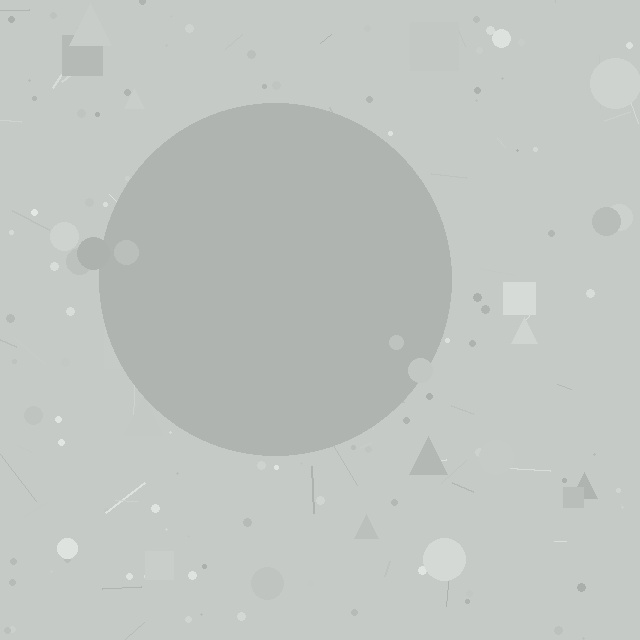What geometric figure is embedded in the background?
A circle is embedded in the background.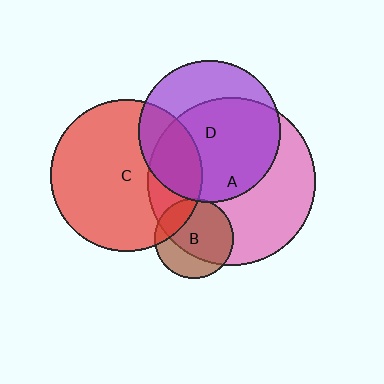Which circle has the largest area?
Circle A (pink).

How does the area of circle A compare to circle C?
Approximately 1.2 times.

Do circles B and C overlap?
Yes.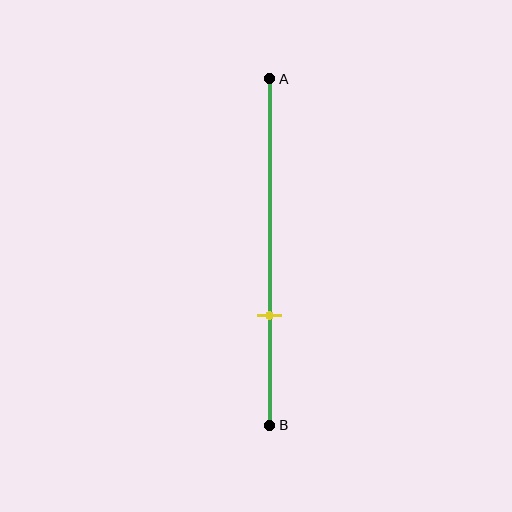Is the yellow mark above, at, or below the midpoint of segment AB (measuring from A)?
The yellow mark is below the midpoint of segment AB.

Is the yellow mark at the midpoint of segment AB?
No, the mark is at about 70% from A, not at the 50% midpoint.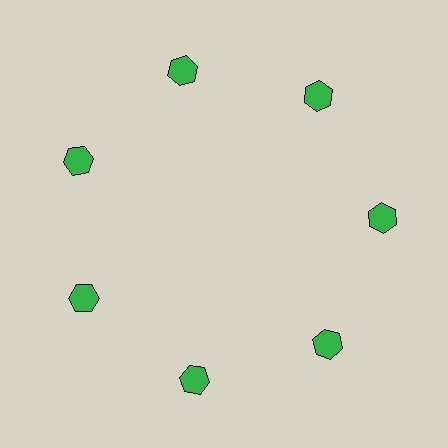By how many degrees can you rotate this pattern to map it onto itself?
The pattern maps onto itself every 51 degrees of rotation.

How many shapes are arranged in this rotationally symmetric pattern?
There are 7 shapes, arranged in 7 groups of 1.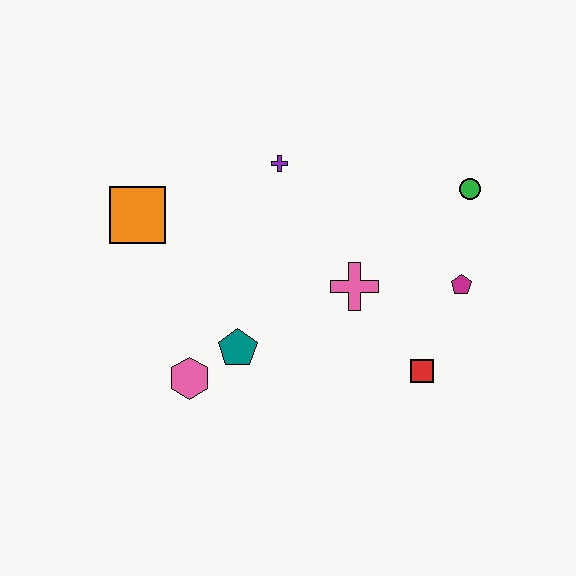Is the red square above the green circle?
No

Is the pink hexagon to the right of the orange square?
Yes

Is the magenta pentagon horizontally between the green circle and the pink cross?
Yes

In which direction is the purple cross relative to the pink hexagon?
The purple cross is above the pink hexagon.